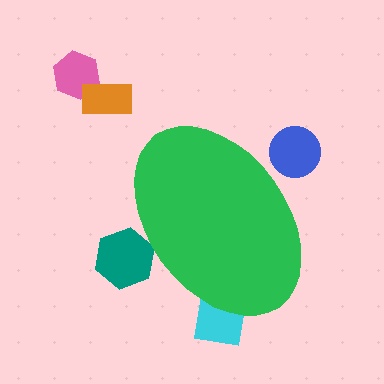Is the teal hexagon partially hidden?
Yes, the teal hexagon is partially hidden behind the green ellipse.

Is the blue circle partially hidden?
Yes, the blue circle is partially hidden behind the green ellipse.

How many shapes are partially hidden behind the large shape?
3 shapes are partially hidden.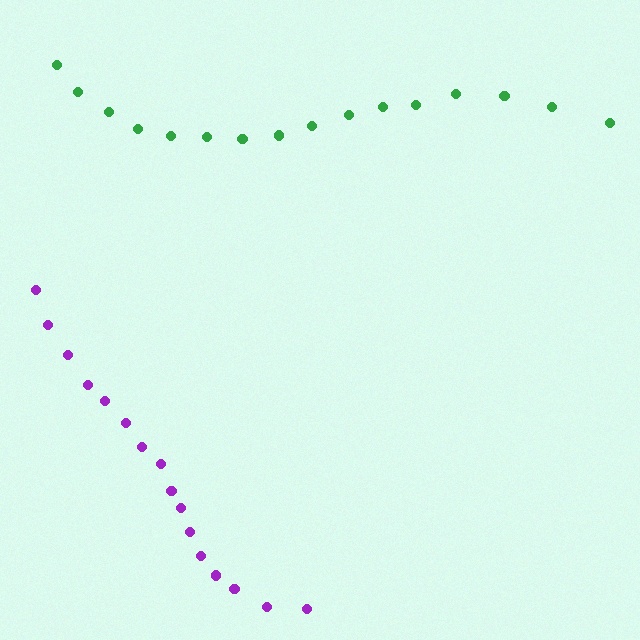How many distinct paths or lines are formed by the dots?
There are 2 distinct paths.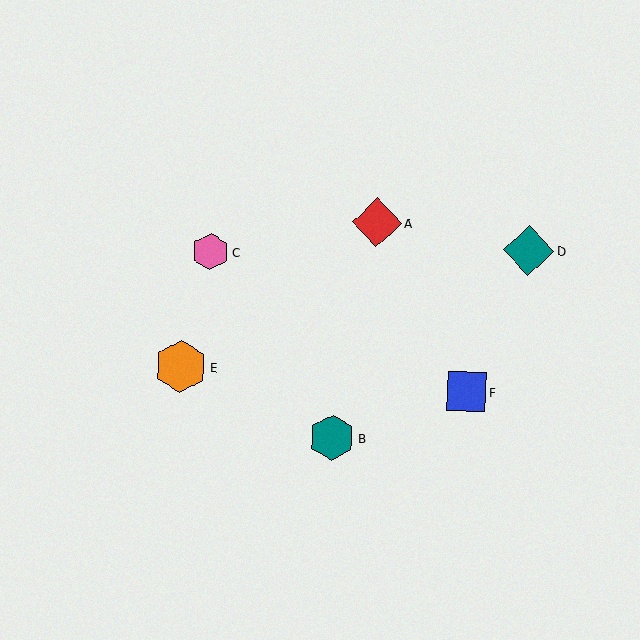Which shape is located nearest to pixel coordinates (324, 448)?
The teal hexagon (labeled B) at (332, 438) is nearest to that location.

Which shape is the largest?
The orange hexagon (labeled E) is the largest.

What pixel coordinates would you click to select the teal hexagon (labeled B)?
Click at (332, 438) to select the teal hexagon B.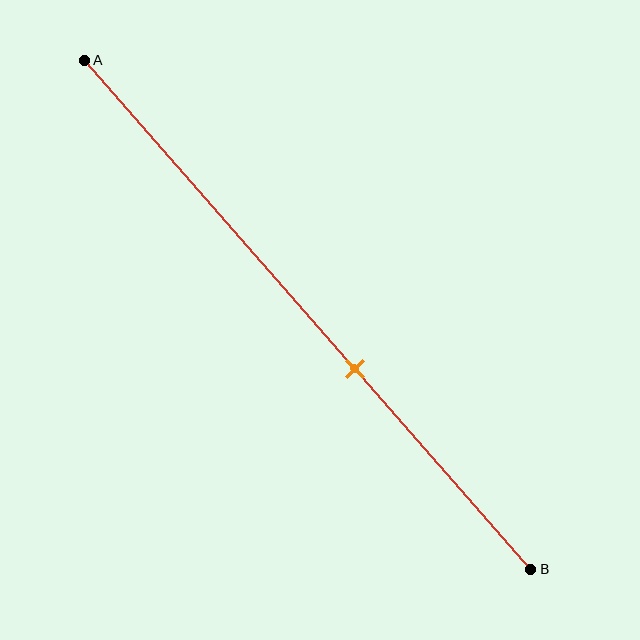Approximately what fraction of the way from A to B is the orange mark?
The orange mark is approximately 60% of the way from A to B.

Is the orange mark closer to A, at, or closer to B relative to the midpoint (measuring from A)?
The orange mark is closer to point B than the midpoint of segment AB.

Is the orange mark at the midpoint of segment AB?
No, the mark is at about 60% from A, not at the 50% midpoint.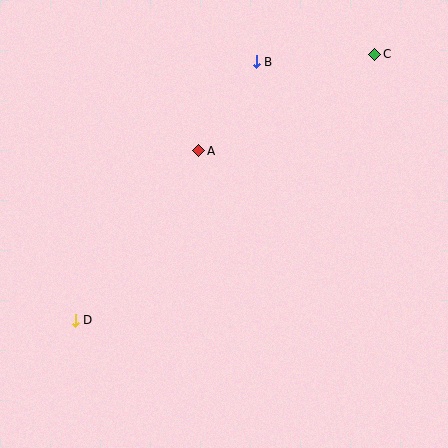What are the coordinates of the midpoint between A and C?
The midpoint between A and C is at (287, 103).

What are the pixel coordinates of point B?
Point B is at (256, 62).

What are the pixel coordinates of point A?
Point A is at (199, 151).